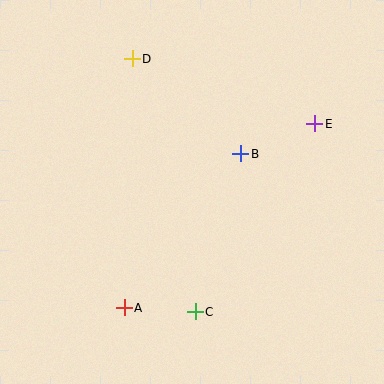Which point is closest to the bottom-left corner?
Point A is closest to the bottom-left corner.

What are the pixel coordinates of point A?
Point A is at (124, 308).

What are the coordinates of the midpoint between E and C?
The midpoint between E and C is at (255, 218).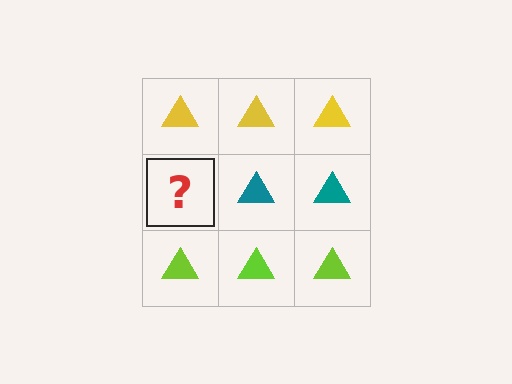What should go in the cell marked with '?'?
The missing cell should contain a teal triangle.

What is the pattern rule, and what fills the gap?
The rule is that each row has a consistent color. The gap should be filled with a teal triangle.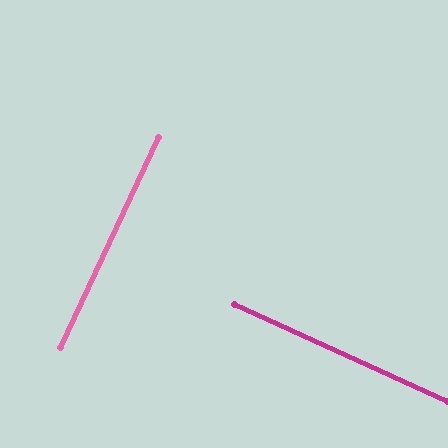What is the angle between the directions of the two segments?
Approximately 89 degrees.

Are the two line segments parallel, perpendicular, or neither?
Perpendicular — they meet at approximately 89°.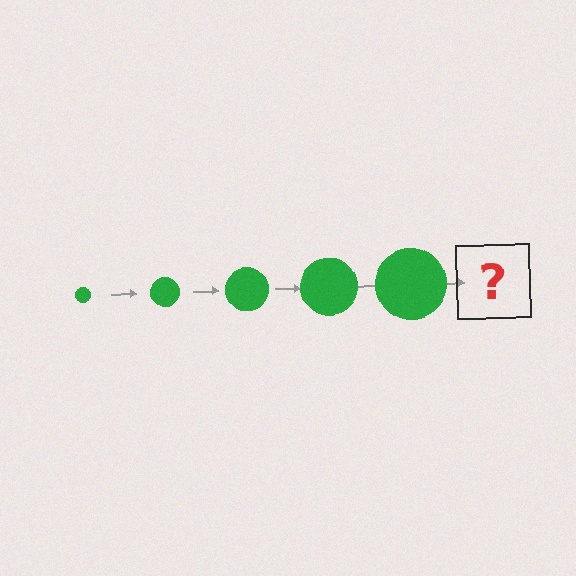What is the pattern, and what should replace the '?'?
The pattern is that the circle gets progressively larger each step. The '?' should be a green circle, larger than the previous one.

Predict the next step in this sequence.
The next step is a green circle, larger than the previous one.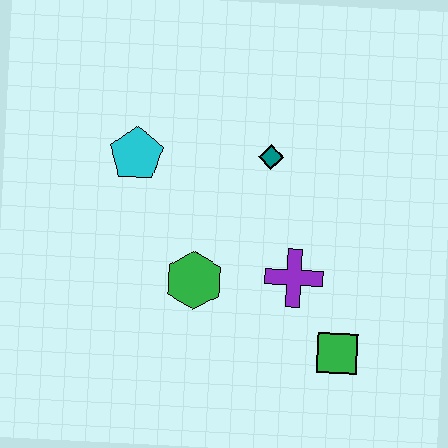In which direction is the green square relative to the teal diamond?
The green square is below the teal diamond.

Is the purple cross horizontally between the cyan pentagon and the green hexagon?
No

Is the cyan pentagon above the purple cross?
Yes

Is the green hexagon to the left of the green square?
Yes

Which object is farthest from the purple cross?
The cyan pentagon is farthest from the purple cross.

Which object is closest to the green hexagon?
The purple cross is closest to the green hexagon.